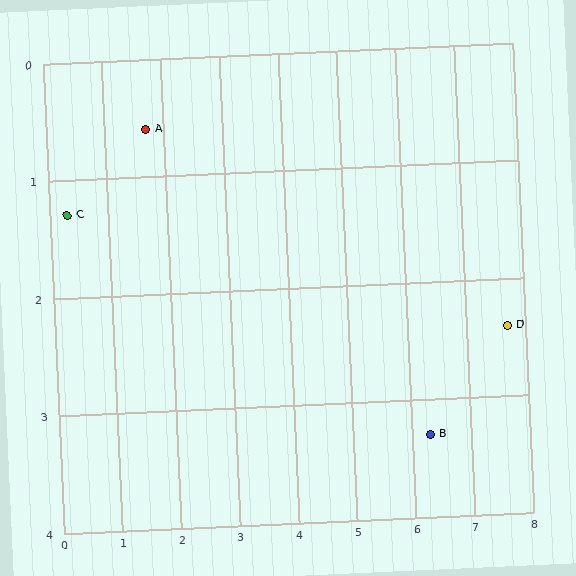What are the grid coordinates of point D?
Point D is at approximately (7.7, 2.4).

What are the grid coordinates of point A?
Point A is at approximately (1.7, 0.6).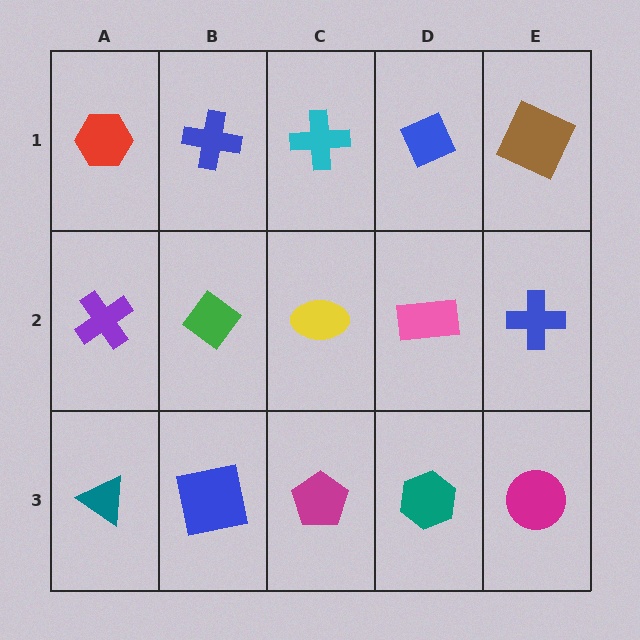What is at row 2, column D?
A pink rectangle.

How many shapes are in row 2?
5 shapes.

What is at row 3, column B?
A blue square.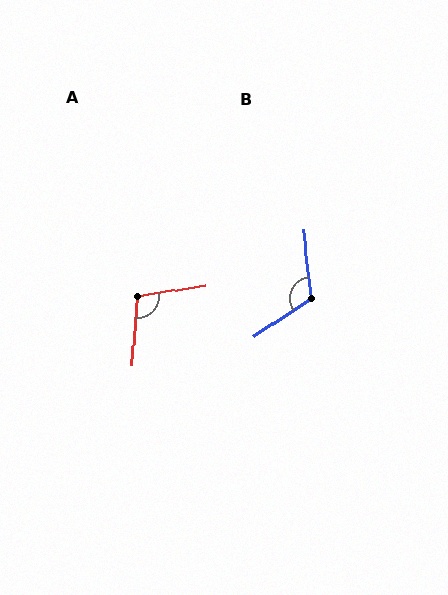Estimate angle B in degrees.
Approximately 117 degrees.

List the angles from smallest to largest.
A (104°), B (117°).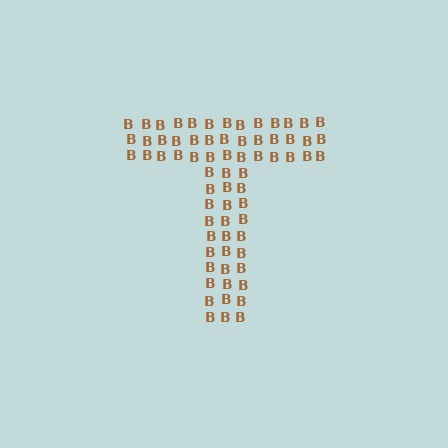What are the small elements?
The small elements are letter B's.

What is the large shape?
The large shape is the letter T.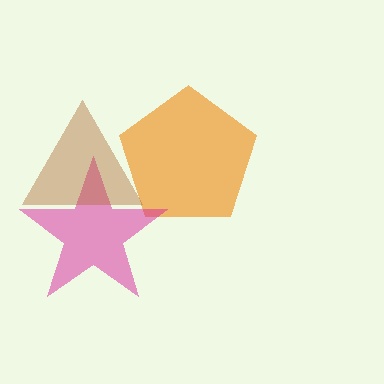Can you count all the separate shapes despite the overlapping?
Yes, there are 3 separate shapes.